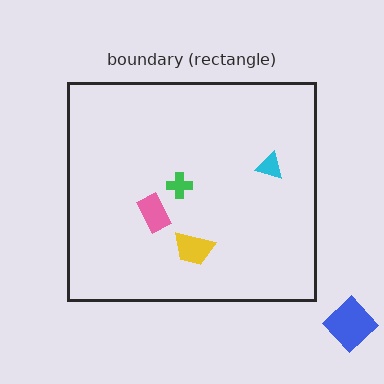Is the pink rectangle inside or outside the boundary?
Inside.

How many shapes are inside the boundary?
4 inside, 1 outside.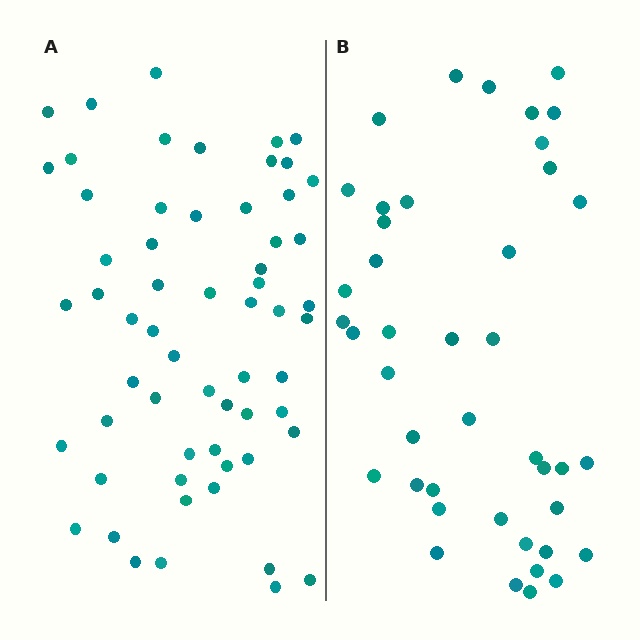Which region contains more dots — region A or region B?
Region A (the left region) has more dots.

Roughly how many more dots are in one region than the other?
Region A has approximately 20 more dots than region B.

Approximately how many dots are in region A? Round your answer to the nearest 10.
About 60 dots.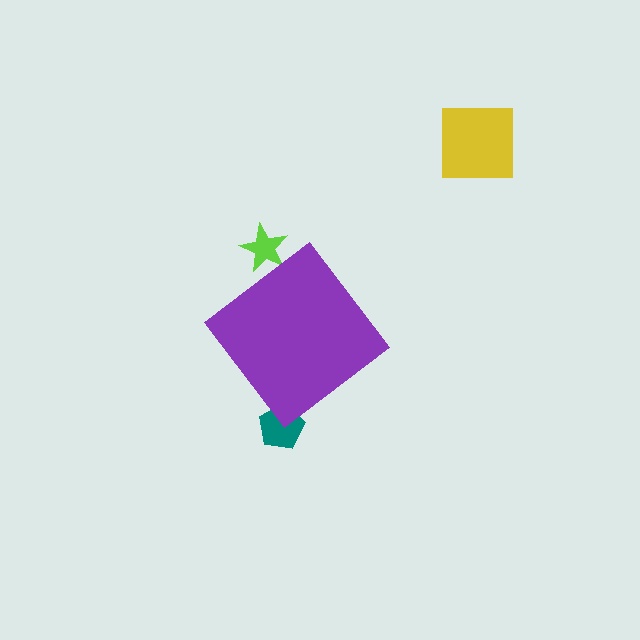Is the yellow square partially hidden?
No, the yellow square is fully visible.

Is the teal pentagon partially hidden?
Yes, the teal pentagon is partially hidden behind the purple diamond.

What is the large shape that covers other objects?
A purple diamond.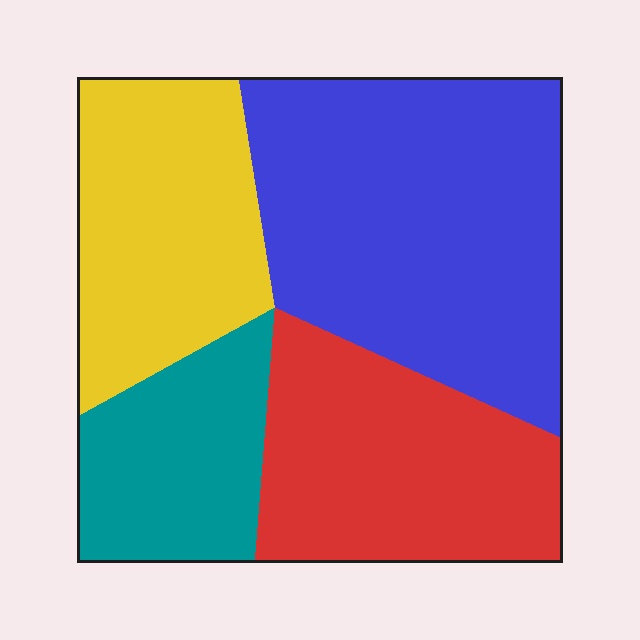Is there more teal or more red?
Red.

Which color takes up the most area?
Blue, at roughly 40%.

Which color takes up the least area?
Teal, at roughly 15%.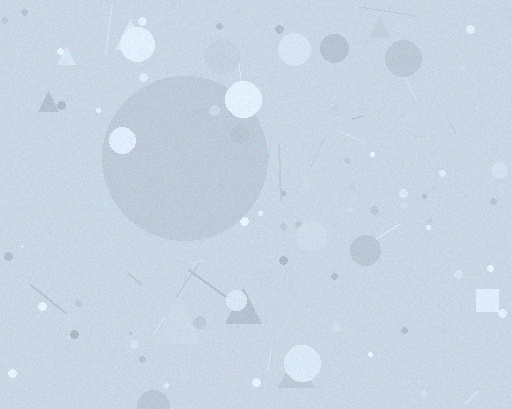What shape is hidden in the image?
A circle is hidden in the image.